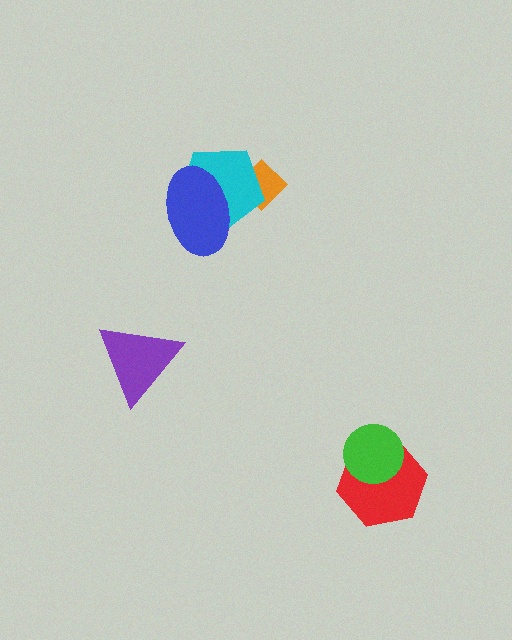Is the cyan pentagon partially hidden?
Yes, it is partially covered by another shape.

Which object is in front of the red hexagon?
The green circle is in front of the red hexagon.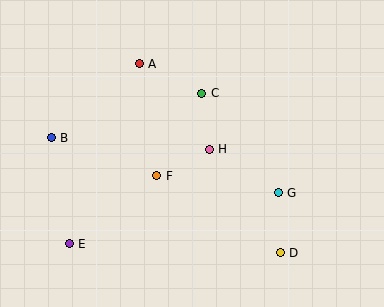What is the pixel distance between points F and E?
The distance between F and E is 111 pixels.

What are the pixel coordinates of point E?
Point E is at (69, 244).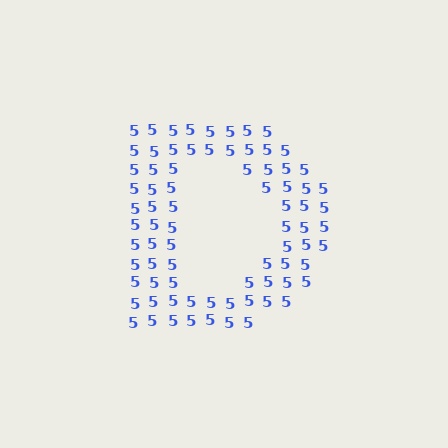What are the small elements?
The small elements are digit 5's.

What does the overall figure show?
The overall figure shows the letter D.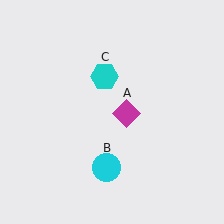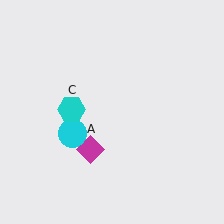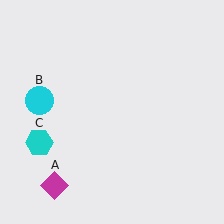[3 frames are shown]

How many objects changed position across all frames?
3 objects changed position: magenta diamond (object A), cyan circle (object B), cyan hexagon (object C).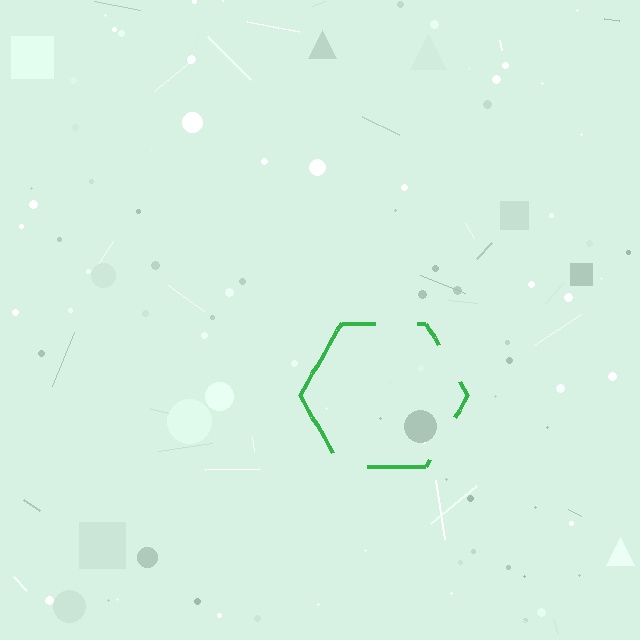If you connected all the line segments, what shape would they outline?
They would outline a hexagon.